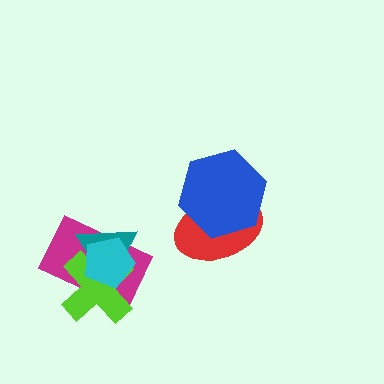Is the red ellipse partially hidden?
Yes, it is partially covered by another shape.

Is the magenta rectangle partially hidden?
Yes, it is partially covered by another shape.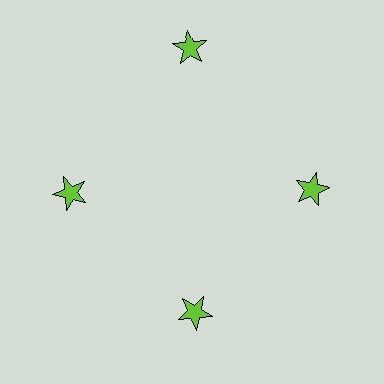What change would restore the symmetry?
The symmetry would be restored by moving it inward, back onto the ring so that all 4 stars sit at equal angles and equal distance from the center.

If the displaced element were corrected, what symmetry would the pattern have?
It would have 4-fold rotational symmetry — the pattern would map onto itself every 90 degrees.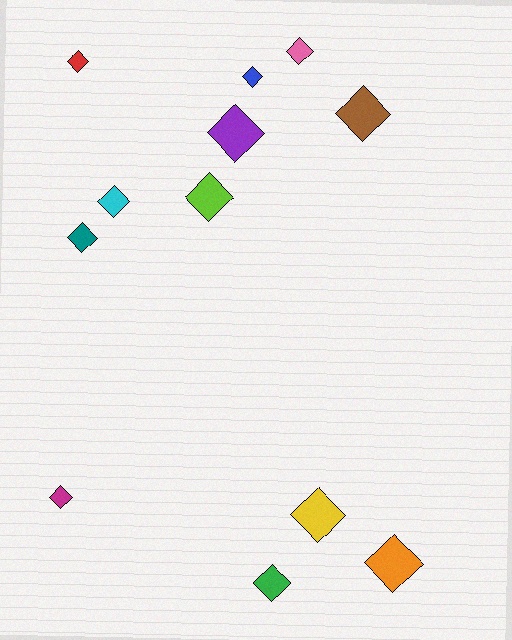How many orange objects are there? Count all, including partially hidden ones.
There is 1 orange object.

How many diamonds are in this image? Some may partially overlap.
There are 12 diamonds.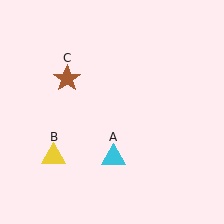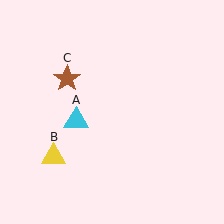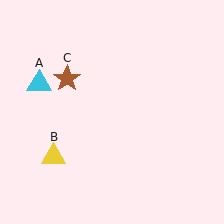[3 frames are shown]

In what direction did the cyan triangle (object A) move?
The cyan triangle (object A) moved up and to the left.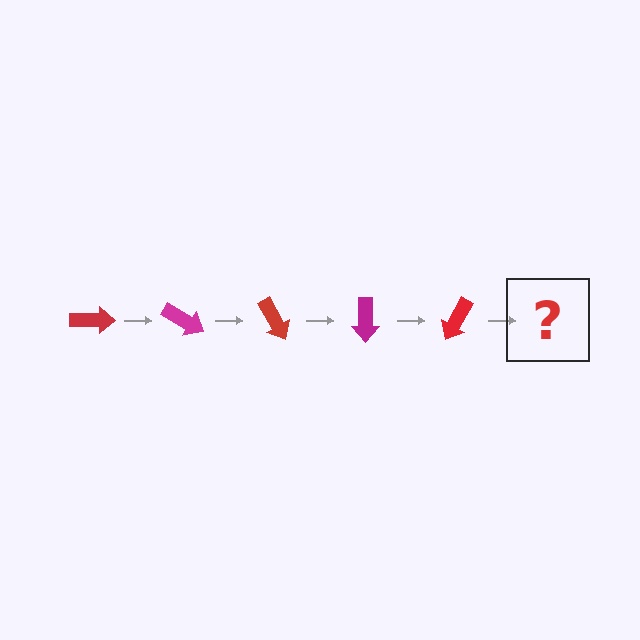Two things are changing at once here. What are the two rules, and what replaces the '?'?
The two rules are that it rotates 30 degrees each step and the color cycles through red and magenta. The '?' should be a magenta arrow, rotated 150 degrees from the start.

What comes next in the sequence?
The next element should be a magenta arrow, rotated 150 degrees from the start.